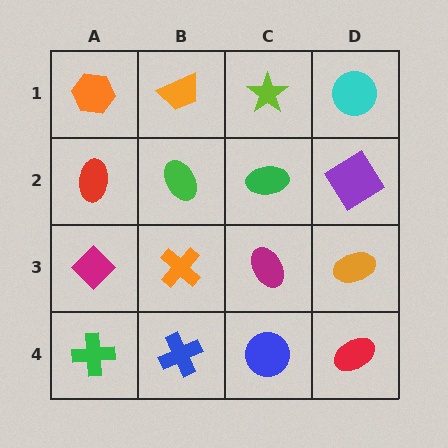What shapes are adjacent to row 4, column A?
A magenta diamond (row 3, column A), a blue cross (row 4, column B).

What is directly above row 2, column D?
A cyan circle.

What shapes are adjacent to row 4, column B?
An orange cross (row 3, column B), a green cross (row 4, column A), a blue circle (row 4, column C).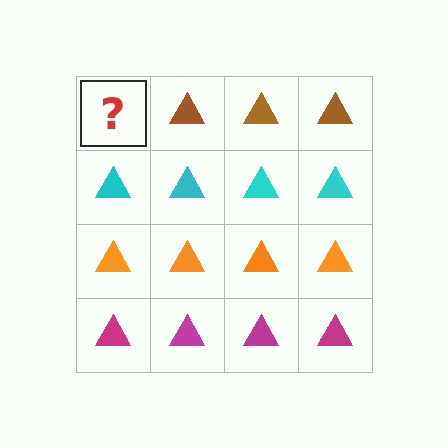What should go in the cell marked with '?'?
The missing cell should contain a brown triangle.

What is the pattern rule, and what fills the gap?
The rule is that each row has a consistent color. The gap should be filled with a brown triangle.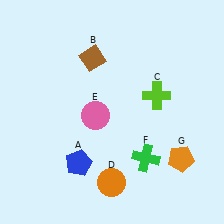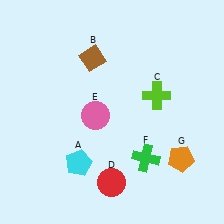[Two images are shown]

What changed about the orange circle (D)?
In Image 1, D is orange. In Image 2, it changed to red.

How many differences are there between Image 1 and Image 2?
There are 2 differences between the two images.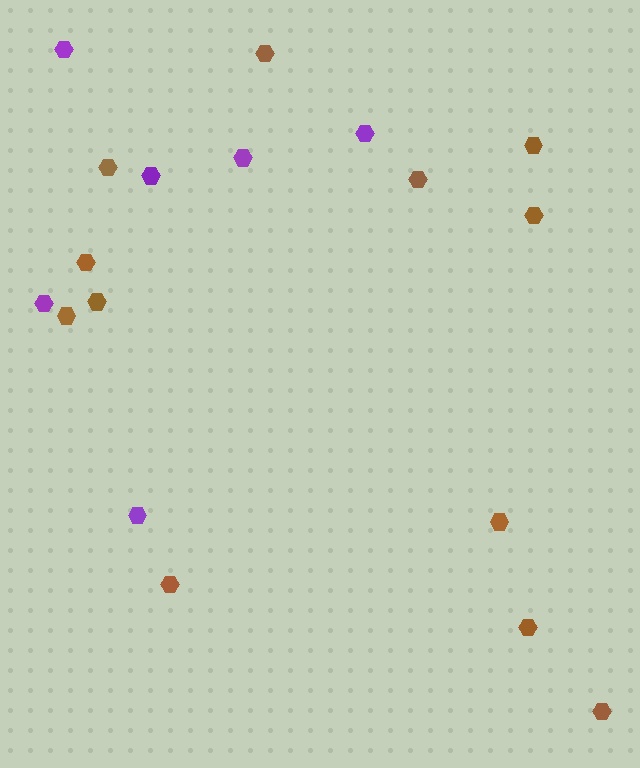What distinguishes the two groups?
There are 2 groups: one group of brown hexagons (12) and one group of purple hexagons (6).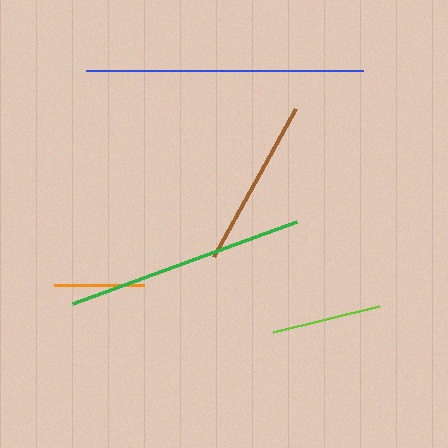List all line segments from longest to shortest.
From longest to shortest: blue, green, brown, lime, orange.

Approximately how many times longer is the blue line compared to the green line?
The blue line is approximately 1.2 times the length of the green line.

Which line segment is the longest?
The blue line is the longest at approximately 278 pixels.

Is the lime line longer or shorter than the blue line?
The blue line is longer than the lime line.